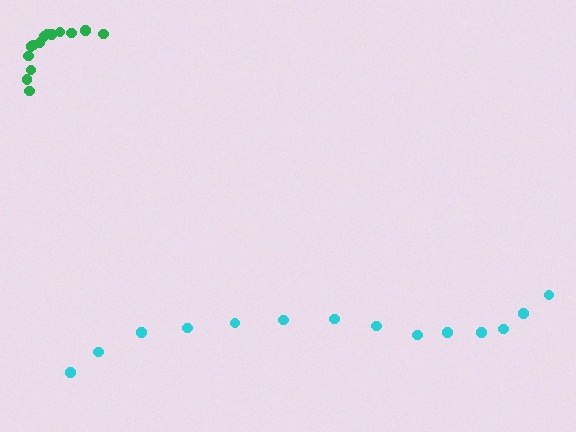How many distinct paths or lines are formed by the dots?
There are 2 distinct paths.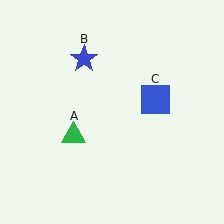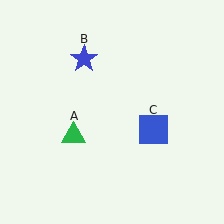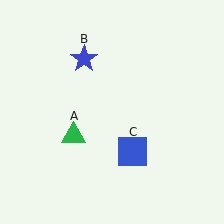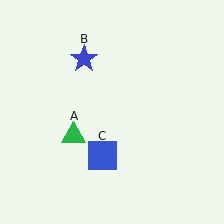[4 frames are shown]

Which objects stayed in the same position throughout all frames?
Green triangle (object A) and blue star (object B) remained stationary.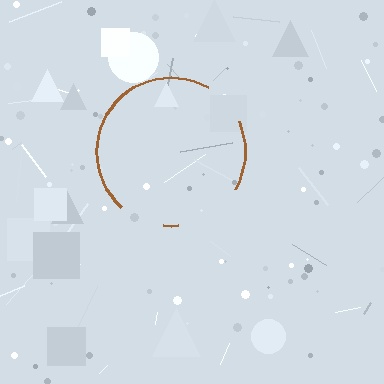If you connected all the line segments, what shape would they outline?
They would outline a circle.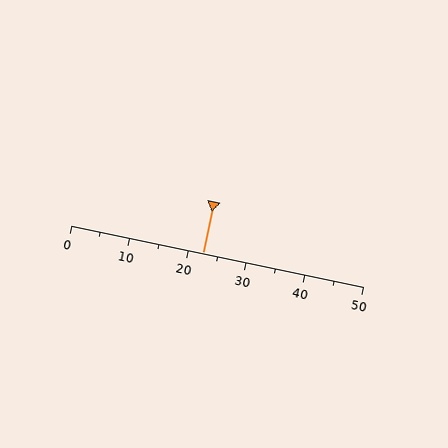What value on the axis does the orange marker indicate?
The marker indicates approximately 22.5.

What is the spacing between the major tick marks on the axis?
The major ticks are spaced 10 apart.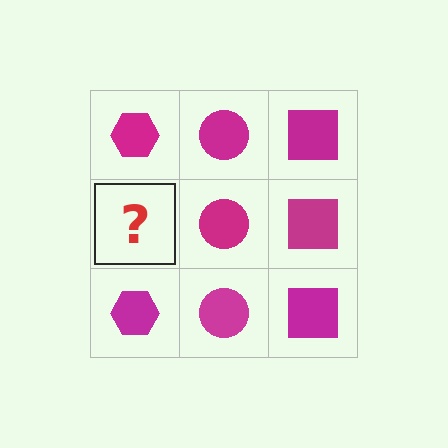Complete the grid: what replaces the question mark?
The question mark should be replaced with a magenta hexagon.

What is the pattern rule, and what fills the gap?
The rule is that each column has a consistent shape. The gap should be filled with a magenta hexagon.